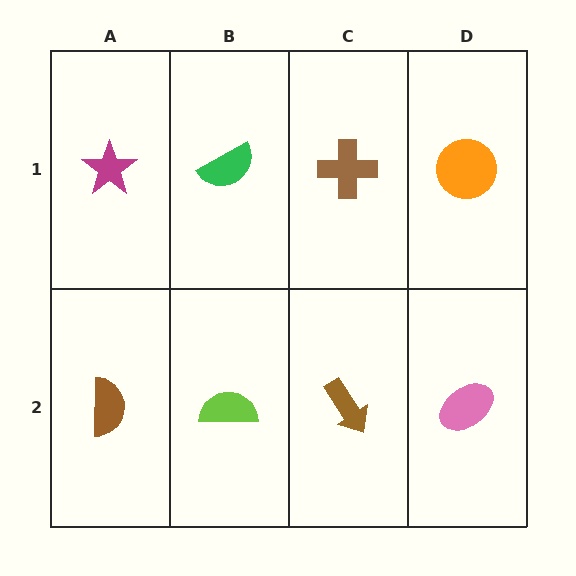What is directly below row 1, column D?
A pink ellipse.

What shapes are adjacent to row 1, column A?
A brown semicircle (row 2, column A), a green semicircle (row 1, column B).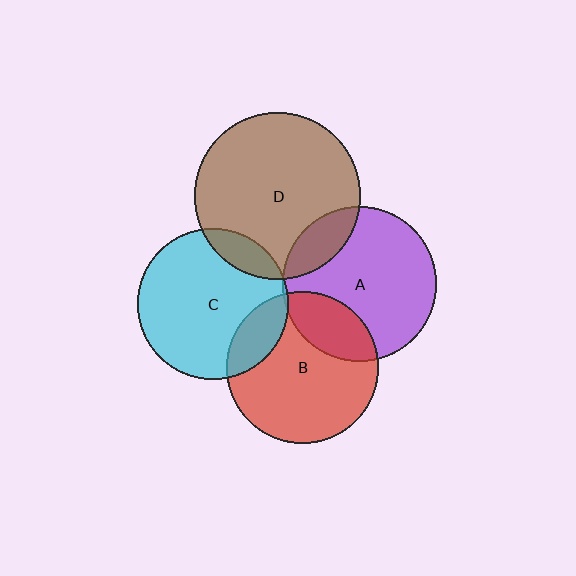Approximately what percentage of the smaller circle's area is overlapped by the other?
Approximately 10%.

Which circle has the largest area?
Circle D (brown).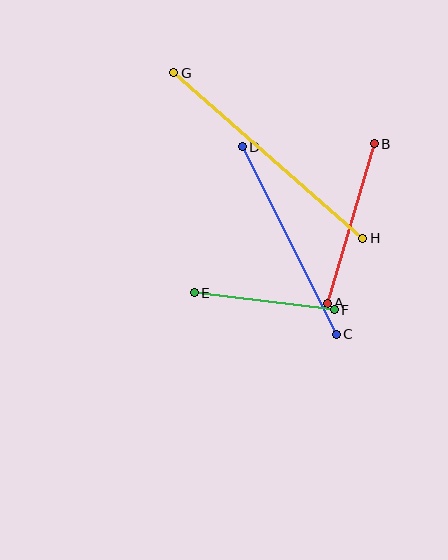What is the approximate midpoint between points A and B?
The midpoint is at approximately (351, 223) pixels.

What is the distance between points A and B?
The distance is approximately 166 pixels.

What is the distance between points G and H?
The distance is approximately 251 pixels.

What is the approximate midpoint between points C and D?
The midpoint is at approximately (289, 241) pixels.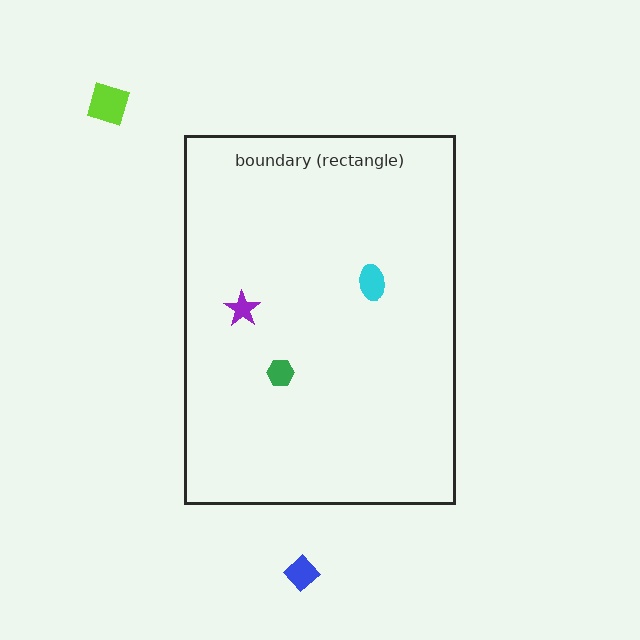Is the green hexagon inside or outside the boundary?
Inside.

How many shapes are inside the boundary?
3 inside, 2 outside.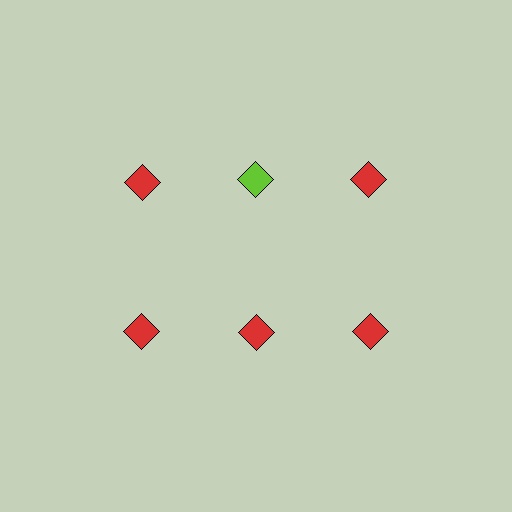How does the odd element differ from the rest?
It has a different color: lime instead of red.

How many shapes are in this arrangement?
There are 6 shapes arranged in a grid pattern.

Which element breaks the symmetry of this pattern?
The lime diamond in the top row, second from left column breaks the symmetry. All other shapes are red diamonds.